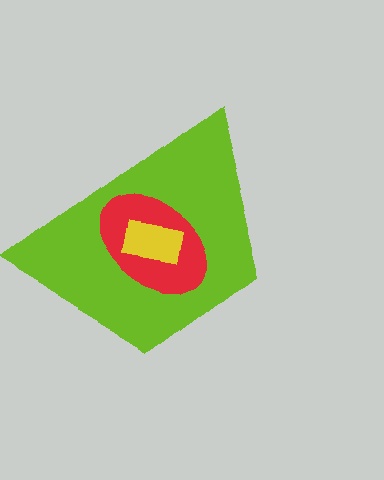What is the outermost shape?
The lime trapezoid.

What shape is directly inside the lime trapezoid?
The red ellipse.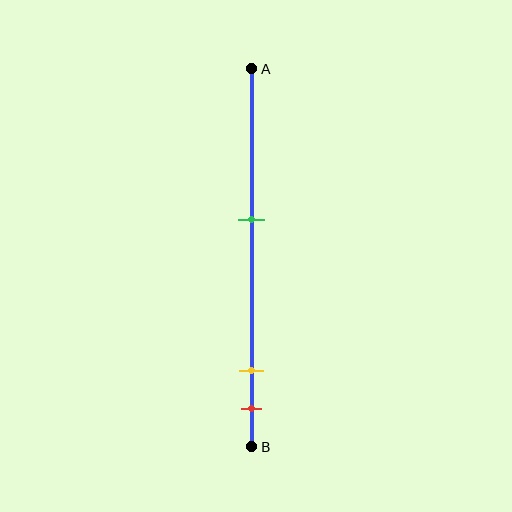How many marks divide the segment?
There are 3 marks dividing the segment.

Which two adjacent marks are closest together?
The yellow and red marks are the closest adjacent pair.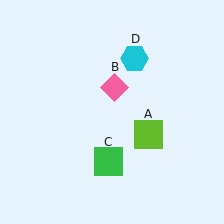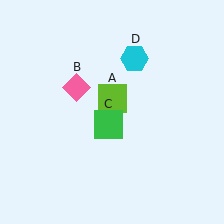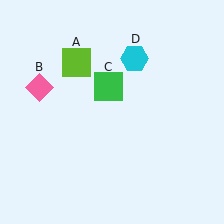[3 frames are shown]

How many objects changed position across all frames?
3 objects changed position: lime square (object A), pink diamond (object B), green square (object C).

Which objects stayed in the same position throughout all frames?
Cyan hexagon (object D) remained stationary.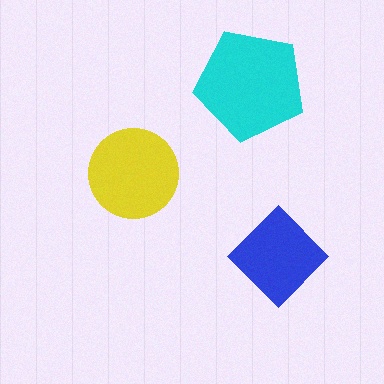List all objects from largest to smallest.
The cyan pentagon, the yellow circle, the blue diamond.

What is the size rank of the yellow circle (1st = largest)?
2nd.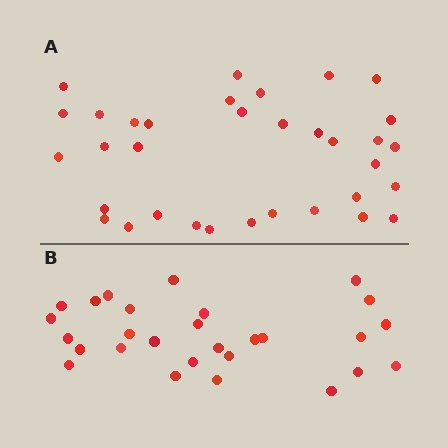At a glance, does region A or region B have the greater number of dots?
Region A (the top region) has more dots.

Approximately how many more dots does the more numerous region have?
Region A has about 6 more dots than region B.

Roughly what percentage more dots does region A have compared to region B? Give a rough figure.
About 20% more.